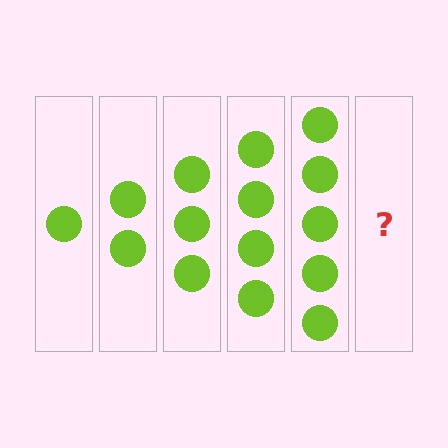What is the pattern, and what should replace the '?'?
The pattern is that each step adds one more circle. The '?' should be 6 circles.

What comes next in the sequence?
The next element should be 6 circles.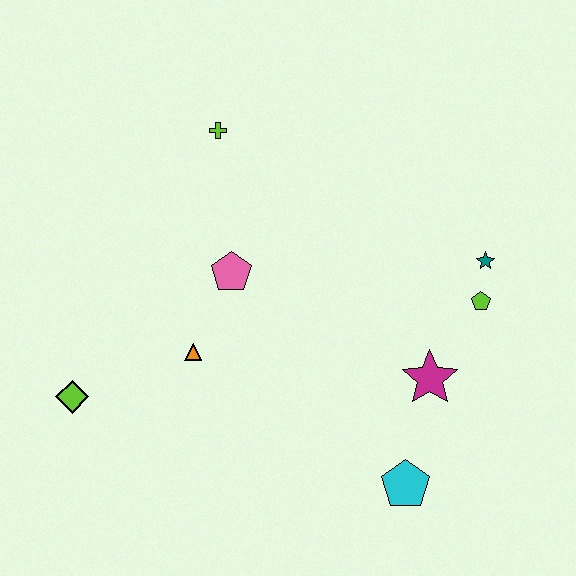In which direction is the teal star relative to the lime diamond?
The teal star is to the right of the lime diamond.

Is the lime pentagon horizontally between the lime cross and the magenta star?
No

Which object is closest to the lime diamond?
The orange triangle is closest to the lime diamond.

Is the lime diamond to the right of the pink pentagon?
No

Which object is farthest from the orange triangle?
The teal star is farthest from the orange triangle.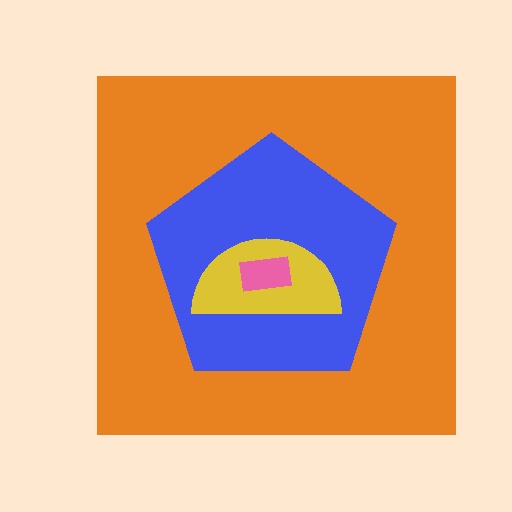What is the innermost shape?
The pink rectangle.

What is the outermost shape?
The orange square.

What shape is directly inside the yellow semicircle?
The pink rectangle.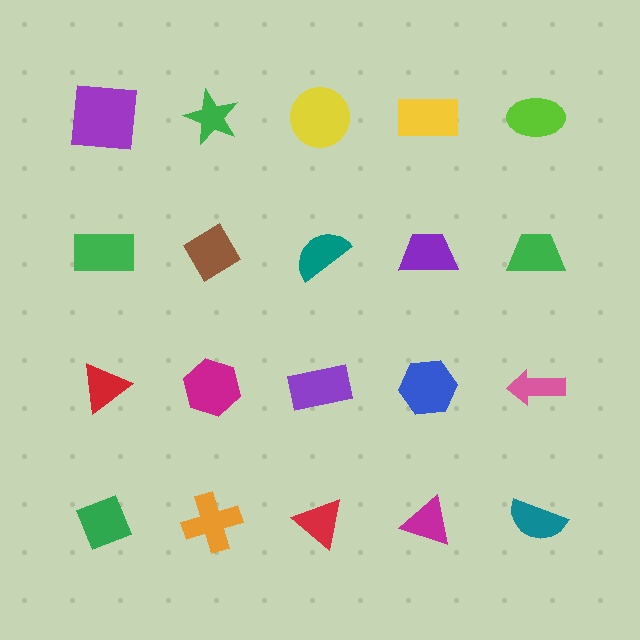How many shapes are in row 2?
5 shapes.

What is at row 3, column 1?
A red triangle.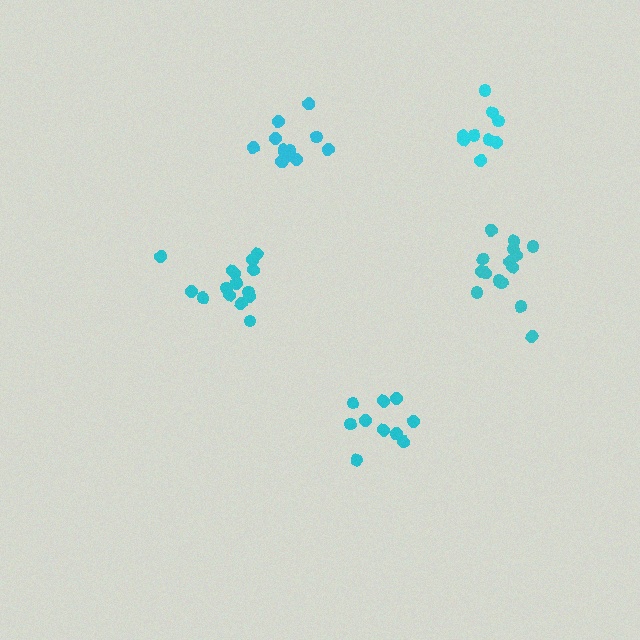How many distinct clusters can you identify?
There are 5 distinct clusters.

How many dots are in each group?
Group 1: 15 dots, Group 2: 15 dots, Group 3: 11 dots, Group 4: 10 dots, Group 5: 9 dots (60 total).